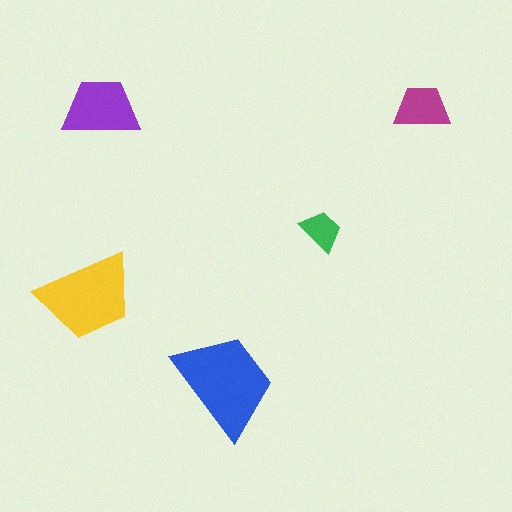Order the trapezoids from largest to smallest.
the blue one, the yellow one, the purple one, the magenta one, the green one.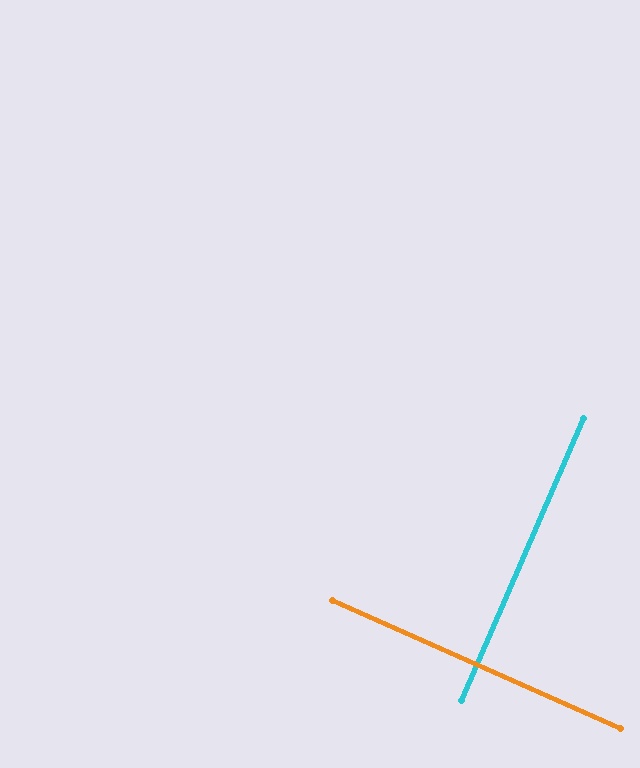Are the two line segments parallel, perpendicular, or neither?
Perpendicular — they meet at approximately 89°.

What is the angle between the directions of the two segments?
Approximately 89 degrees.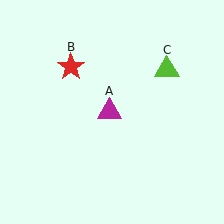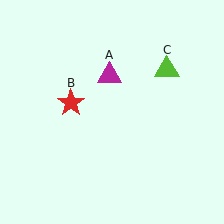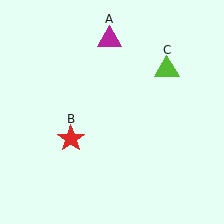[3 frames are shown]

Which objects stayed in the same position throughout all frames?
Lime triangle (object C) remained stationary.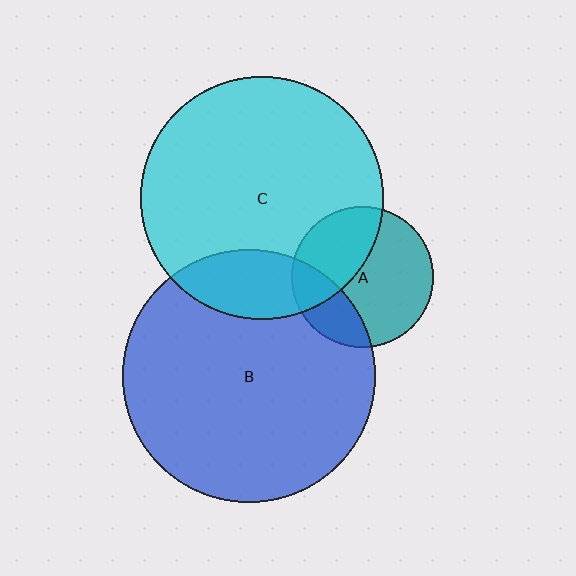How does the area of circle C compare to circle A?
Approximately 3.0 times.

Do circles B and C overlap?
Yes.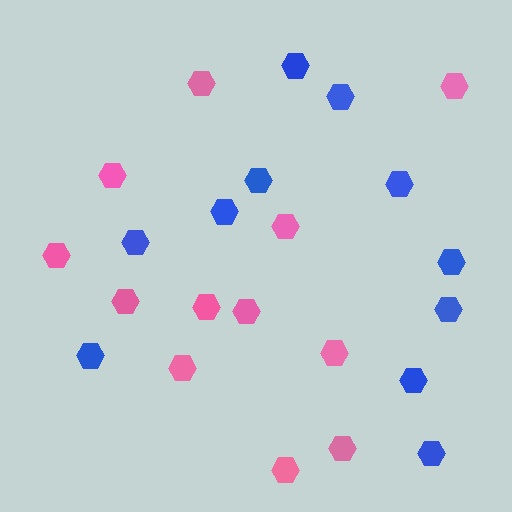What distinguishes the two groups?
There are 2 groups: one group of pink hexagons (12) and one group of blue hexagons (11).